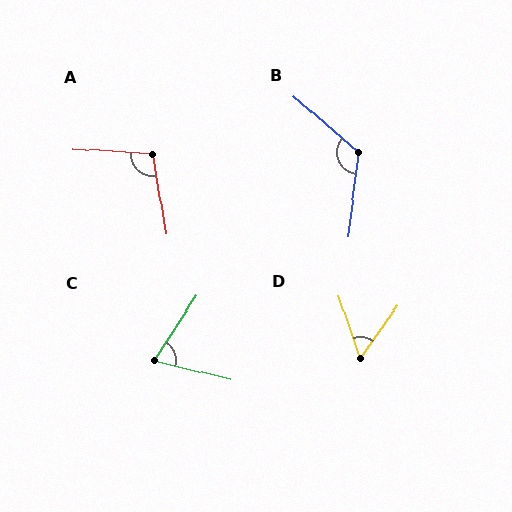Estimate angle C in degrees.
Approximately 71 degrees.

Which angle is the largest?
B, at approximately 124 degrees.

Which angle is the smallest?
D, at approximately 54 degrees.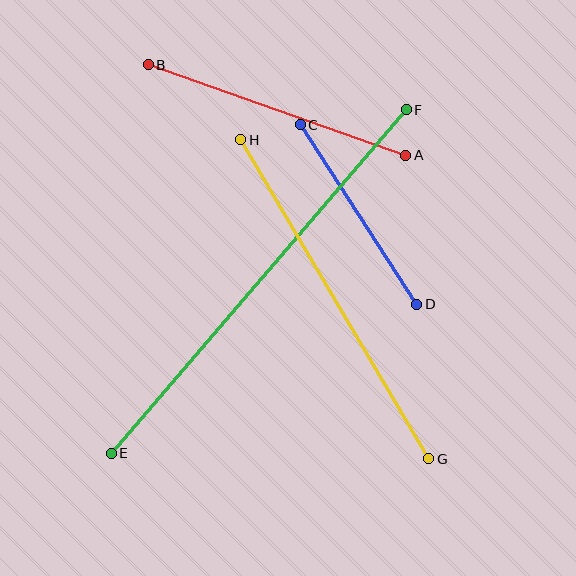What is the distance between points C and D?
The distance is approximately 214 pixels.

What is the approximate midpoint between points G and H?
The midpoint is at approximately (335, 299) pixels.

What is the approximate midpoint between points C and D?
The midpoint is at approximately (358, 215) pixels.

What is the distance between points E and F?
The distance is approximately 453 pixels.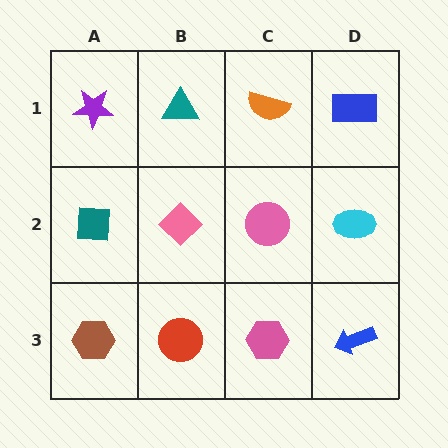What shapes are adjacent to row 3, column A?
A teal square (row 2, column A), a red circle (row 3, column B).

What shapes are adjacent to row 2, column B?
A teal triangle (row 1, column B), a red circle (row 3, column B), a teal square (row 2, column A), a pink circle (row 2, column C).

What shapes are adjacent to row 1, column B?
A pink diamond (row 2, column B), a purple star (row 1, column A), an orange semicircle (row 1, column C).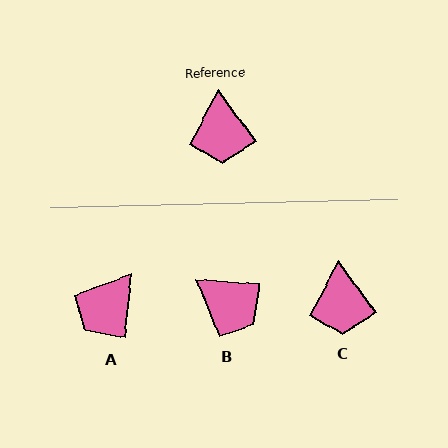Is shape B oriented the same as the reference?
No, it is off by about 50 degrees.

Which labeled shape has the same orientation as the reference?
C.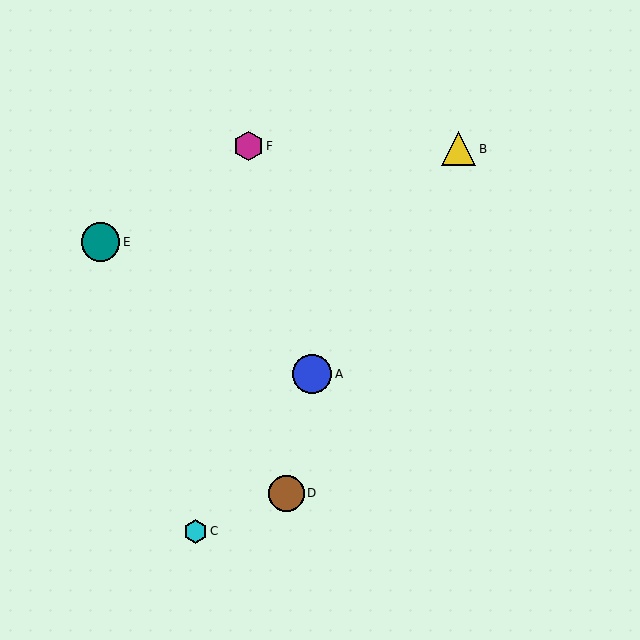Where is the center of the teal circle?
The center of the teal circle is at (100, 242).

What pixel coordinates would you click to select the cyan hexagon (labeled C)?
Click at (195, 531) to select the cyan hexagon C.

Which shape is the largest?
The blue circle (labeled A) is the largest.